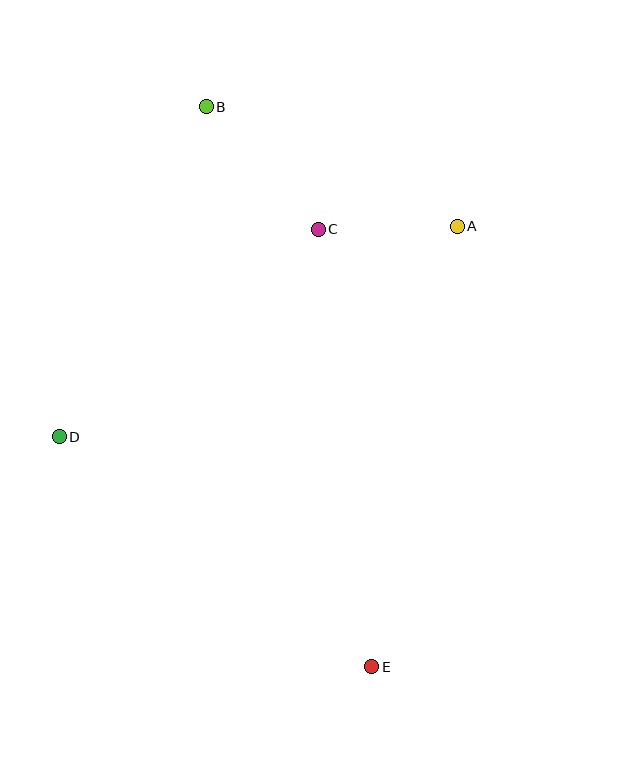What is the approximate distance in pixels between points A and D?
The distance between A and D is approximately 450 pixels.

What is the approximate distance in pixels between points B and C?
The distance between B and C is approximately 166 pixels.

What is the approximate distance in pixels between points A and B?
The distance between A and B is approximately 278 pixels.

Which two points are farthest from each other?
Points B and E are farthest from each other.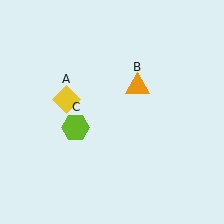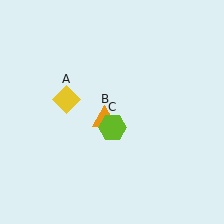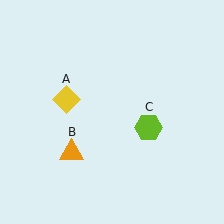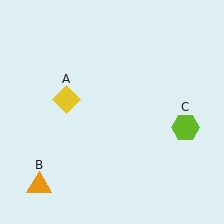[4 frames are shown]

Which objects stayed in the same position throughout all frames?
Yellow diamond (object A) remained stationary.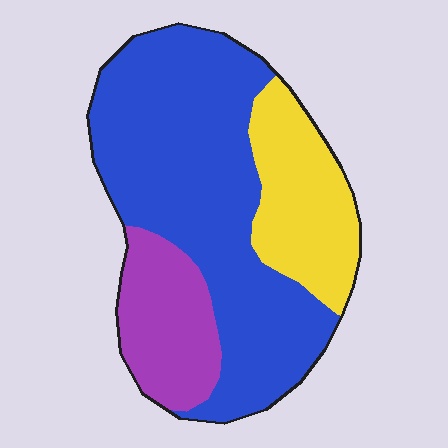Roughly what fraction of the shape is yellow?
Yellow covers 22% of the shape.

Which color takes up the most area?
Blue, at roughly 60%.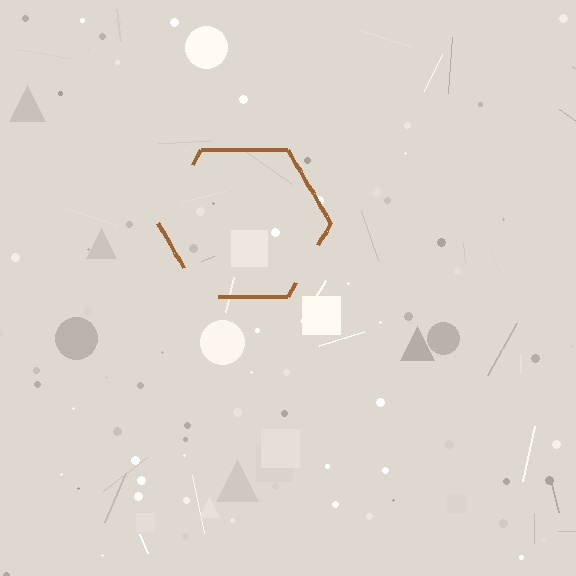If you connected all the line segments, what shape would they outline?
They would outline a hexagon.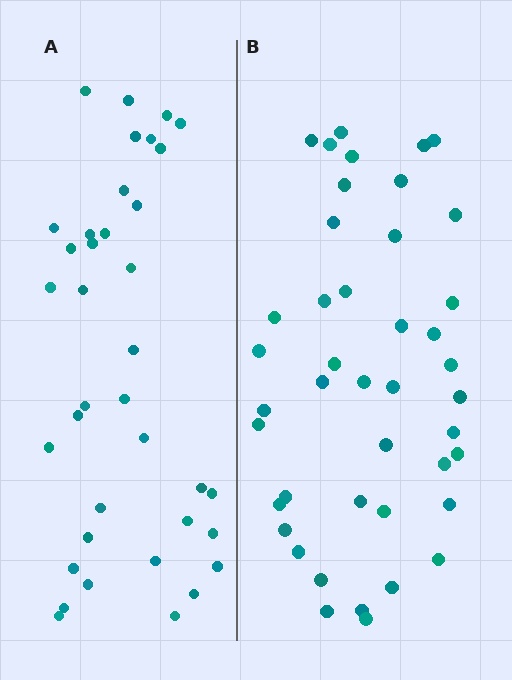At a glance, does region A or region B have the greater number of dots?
Region B (the right region) has more dots.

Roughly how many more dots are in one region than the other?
Region B has about 6 more dots than region A.